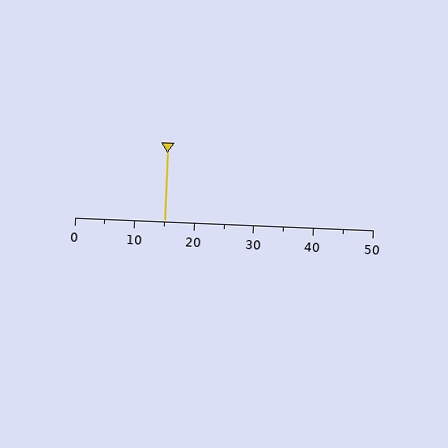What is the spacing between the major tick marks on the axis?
The major ticks are spaced 10 apart.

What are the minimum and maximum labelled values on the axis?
The axis runs from 0 to 50.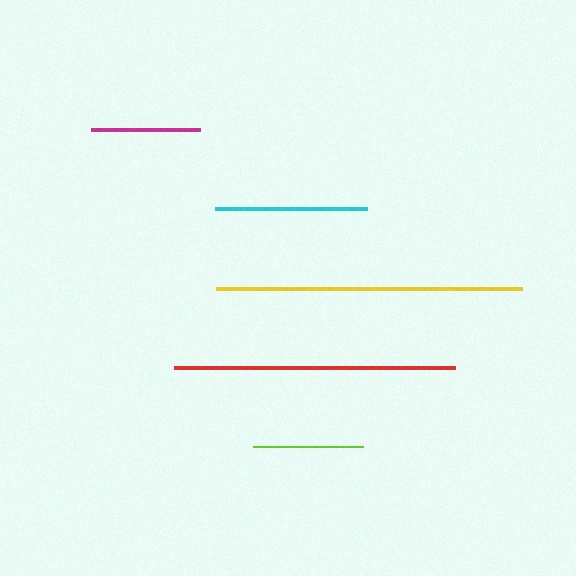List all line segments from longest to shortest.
From longest to shortest: yellow, red, cyan, lime, magenta.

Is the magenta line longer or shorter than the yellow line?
The yellow line is longer than the magenta line.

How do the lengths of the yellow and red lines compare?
The yellow and red lines are approximately the same length.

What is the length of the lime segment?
The lime segment is approximately 109 pixels long.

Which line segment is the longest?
The yellow line is the longest at approximately 307 pixels.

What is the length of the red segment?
The red segment is approximately 281 pixels long.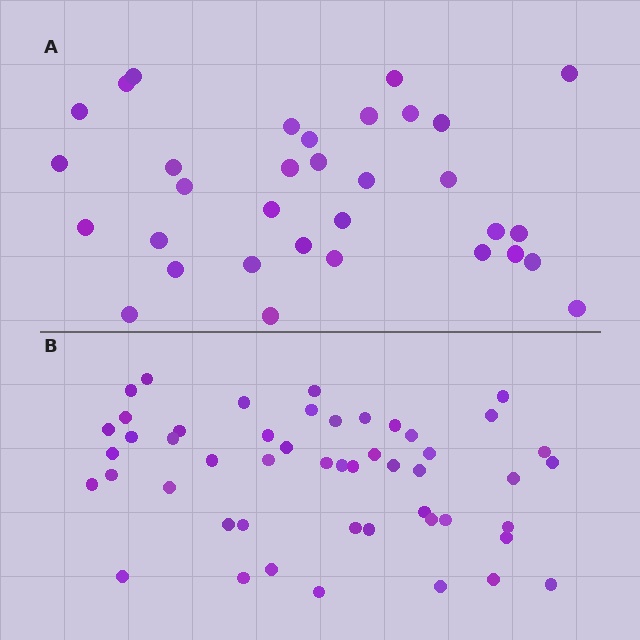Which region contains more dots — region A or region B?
Region B (the bottom region) has more dots.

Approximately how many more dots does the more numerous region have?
Region B has approximately 15 more dots than region A.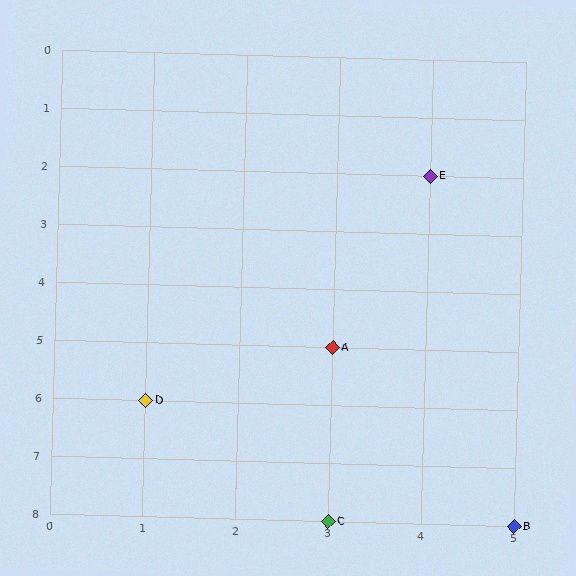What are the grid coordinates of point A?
Point A is at grid coordinates (3, 5).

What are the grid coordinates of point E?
Point E is at grid coordinates (4, 2).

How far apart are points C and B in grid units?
Points C and B are 2 columns apart.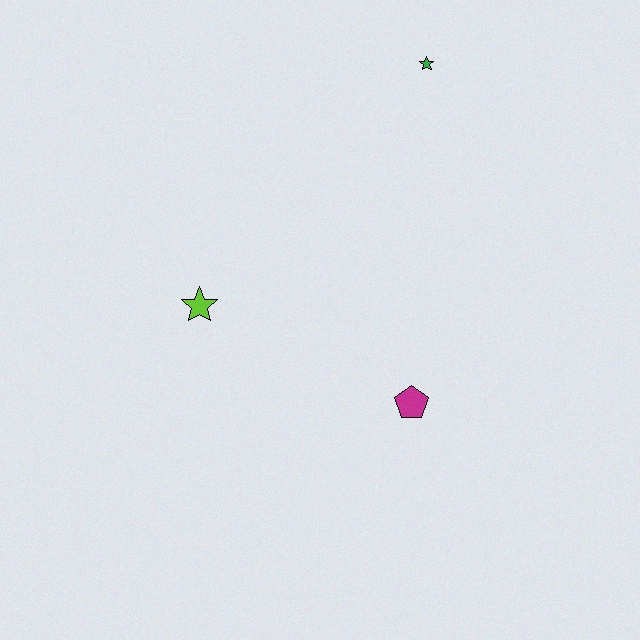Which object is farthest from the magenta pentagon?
The green star is farthest from the magenta pentagon.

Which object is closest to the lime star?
The magenta pentagon is closest to the lime star.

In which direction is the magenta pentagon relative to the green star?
The magenta pentagon is below the green star.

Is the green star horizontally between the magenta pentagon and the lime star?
No